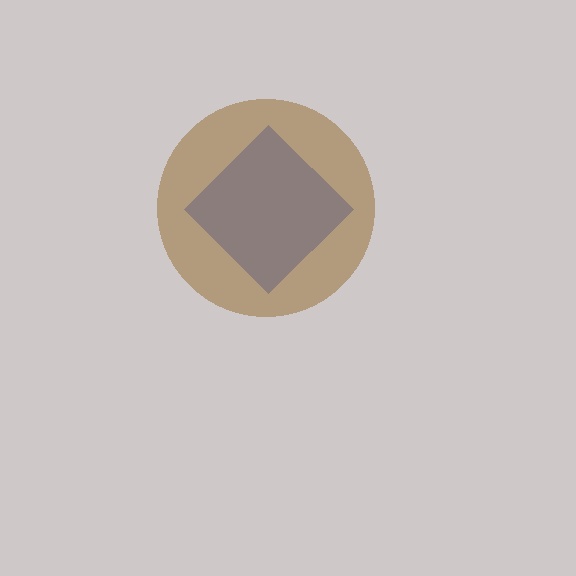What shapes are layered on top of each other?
The layered shapes are: a blue diamond, a brown circle.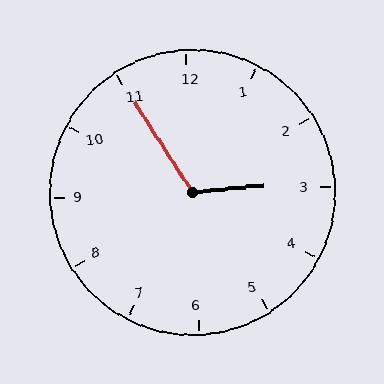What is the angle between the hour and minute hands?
Approximately 118 degrees.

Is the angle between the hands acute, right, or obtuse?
It is obtuse.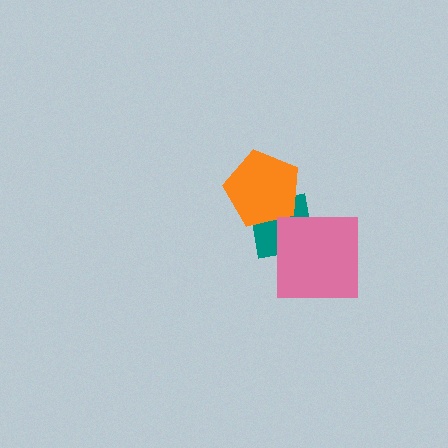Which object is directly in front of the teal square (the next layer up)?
The orange pentagon is directly in front of the teal square.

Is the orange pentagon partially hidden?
No, no other shape covers it.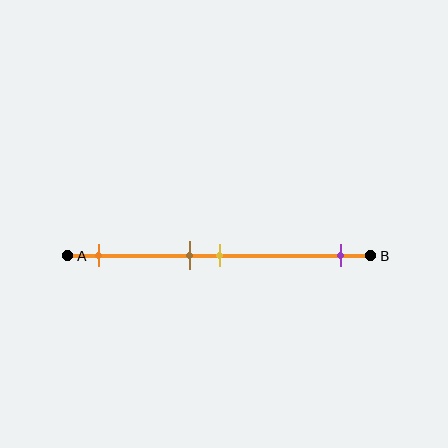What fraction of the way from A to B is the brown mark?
The brown mark is approximately 40% (0.4) of the way from A to B.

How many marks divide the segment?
There are 4 marks dividing the segment.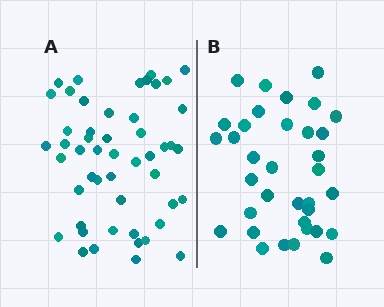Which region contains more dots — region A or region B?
Region A (the left region) has more dots.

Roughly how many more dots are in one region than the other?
Region A has approximately 15 more dots than region B.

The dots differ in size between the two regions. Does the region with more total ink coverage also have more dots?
No. Region B has more total ink coverage because its dots are larger, but region A actually contains more individual dots. Total area can be misleading — the number of items is what matters here.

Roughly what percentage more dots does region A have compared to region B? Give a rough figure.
About 45% more.